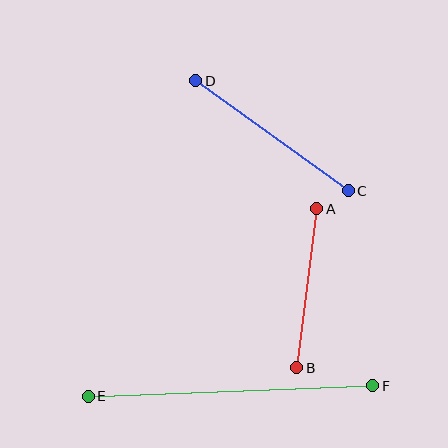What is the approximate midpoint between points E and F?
The midpoint is at approximately (230, 391) pixels.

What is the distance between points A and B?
The distance is approximately 160 pixels.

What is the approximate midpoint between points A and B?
The midpoint is at approximately (307, 288) pixels.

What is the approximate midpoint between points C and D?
The midpoint is at approximately (272, 136) pixels.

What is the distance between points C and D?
The distance is approximately 188 pixels.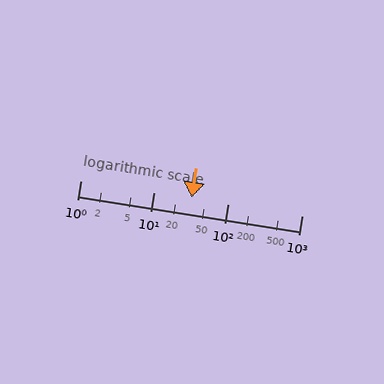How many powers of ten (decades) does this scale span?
The scale spans 3 decades, from 1 to 1000.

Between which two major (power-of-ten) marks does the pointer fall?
The pointer is between 10 and 100.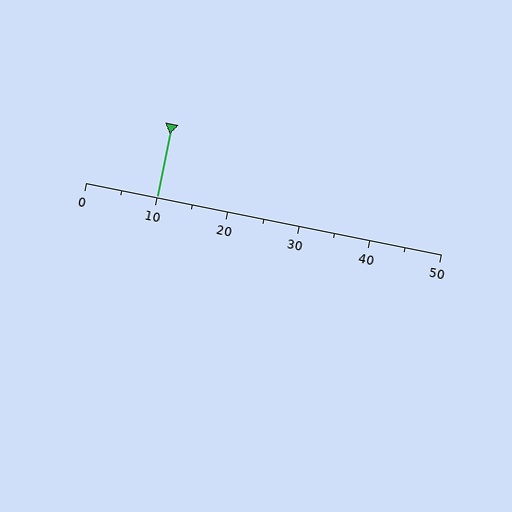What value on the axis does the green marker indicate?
The marker indicates approximately 10.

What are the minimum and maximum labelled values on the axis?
The axis runs from 0 to 50.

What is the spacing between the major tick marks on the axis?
The major ticks are spaced 10 apart.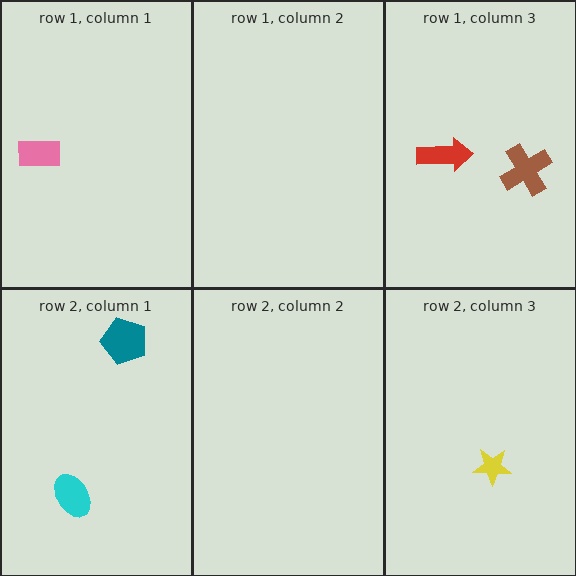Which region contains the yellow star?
The row 2, column 3 region.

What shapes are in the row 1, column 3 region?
The brown cross, the red arrow.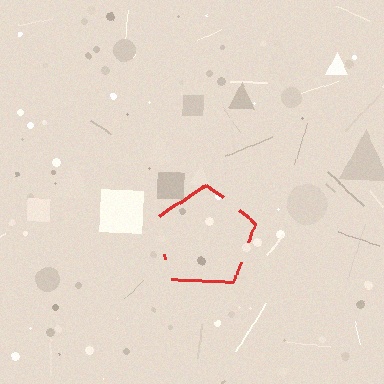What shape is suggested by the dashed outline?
The dashed outline suggests a pentagon.